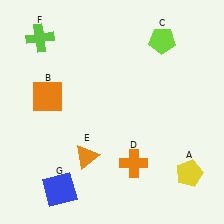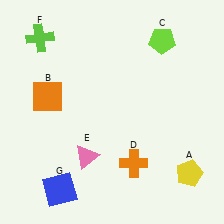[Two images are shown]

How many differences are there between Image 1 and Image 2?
There is 1 difference between the two images.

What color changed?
The triangle (E) changed from orange in Image 1 to pink in Image 2.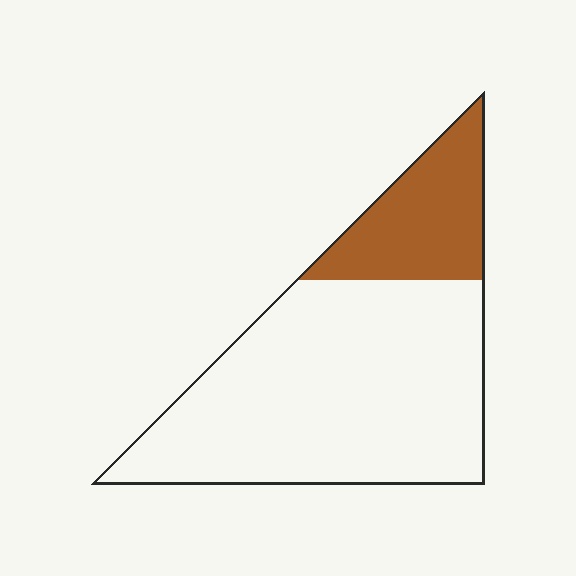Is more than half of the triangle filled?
No.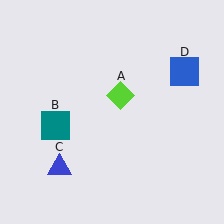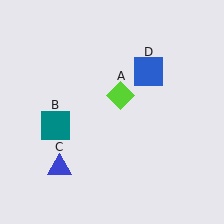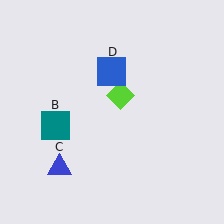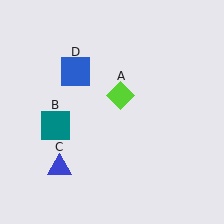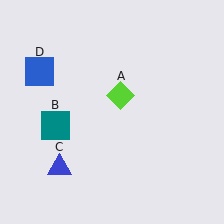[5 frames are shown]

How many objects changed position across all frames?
1 object changed position: blue square (object D).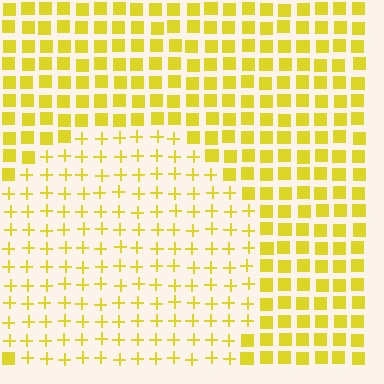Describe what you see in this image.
The image is filled with small yellow elements arranged in a uniform grid. A circle-shaped region contains plus signs, while the surrounding area contains squares. The boundary is defined purely by the change in element shape.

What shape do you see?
I see a circle.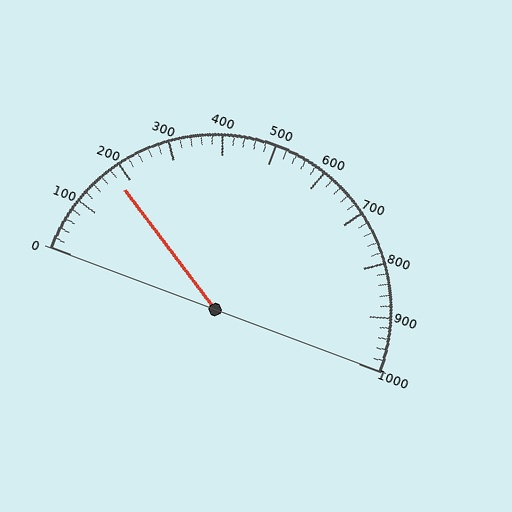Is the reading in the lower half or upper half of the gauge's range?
The reading is in the lower half of the range (0 to 1000).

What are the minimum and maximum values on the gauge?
The gauge ranges from 0 to 1000.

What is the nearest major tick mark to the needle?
The nearest major tick mark is 200.